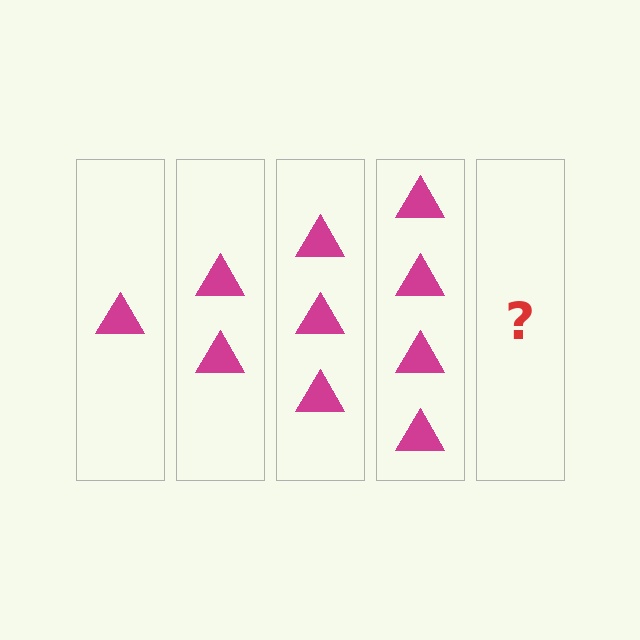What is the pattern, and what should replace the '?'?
The pattern is that each step adds one more triangle. The '?' should be 5 triangles.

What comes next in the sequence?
The next element should be 5 triangles.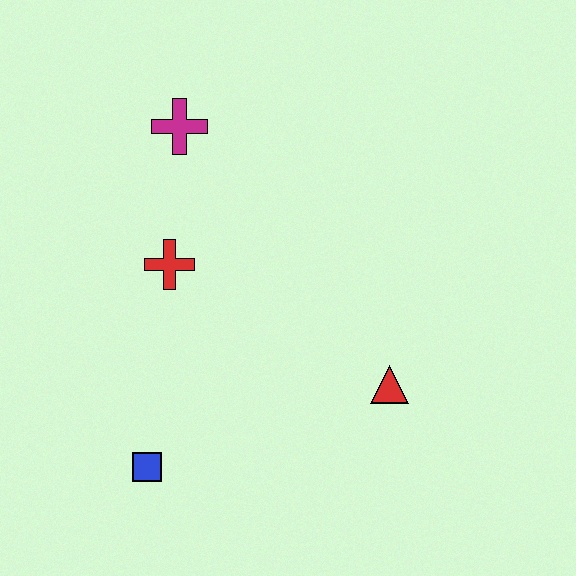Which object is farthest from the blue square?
The magenta cross is farthest from the blue square.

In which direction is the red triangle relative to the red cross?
The red triangle is to the right of the red cross.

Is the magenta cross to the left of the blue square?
No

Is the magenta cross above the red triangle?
Yes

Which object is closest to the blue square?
The red cross is closest to the blue square.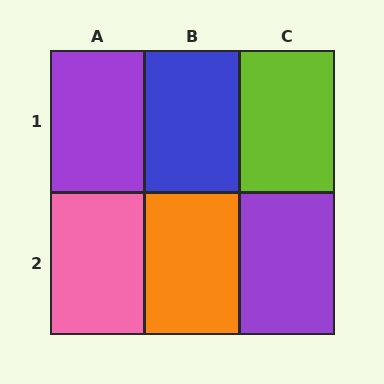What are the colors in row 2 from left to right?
Pink, orange, purple.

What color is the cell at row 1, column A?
Purple.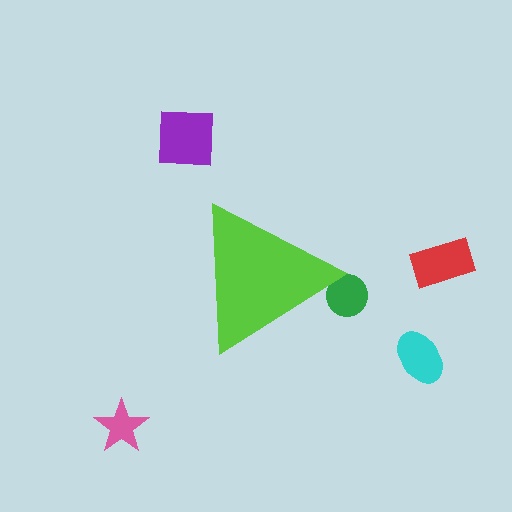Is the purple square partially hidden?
No, the purple square is fully visible.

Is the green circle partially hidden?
Yes, the green circle is partially hidden behind the lime triangle.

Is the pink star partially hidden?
No, the pink star is fully visible.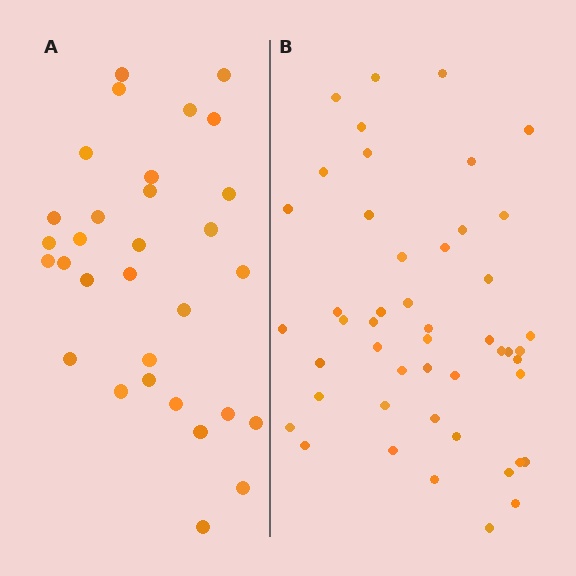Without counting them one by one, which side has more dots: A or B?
Region B (the right region) has more dots.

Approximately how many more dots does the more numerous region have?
Region B has approximately 15 more dots than region A.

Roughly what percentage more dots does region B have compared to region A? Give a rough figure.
About 55% more.